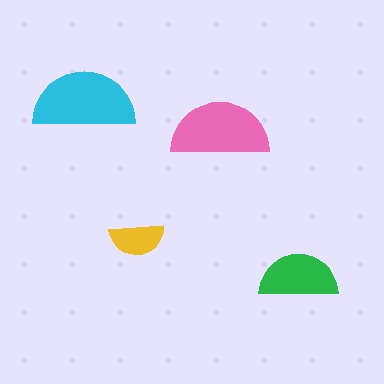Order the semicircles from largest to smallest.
the cyan one, the pink one, the green one, the yellow one.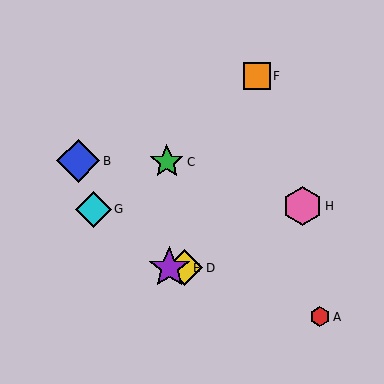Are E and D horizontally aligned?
Yes, both are at y≈268.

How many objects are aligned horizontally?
2 objects (D, E) are aligned horizontally.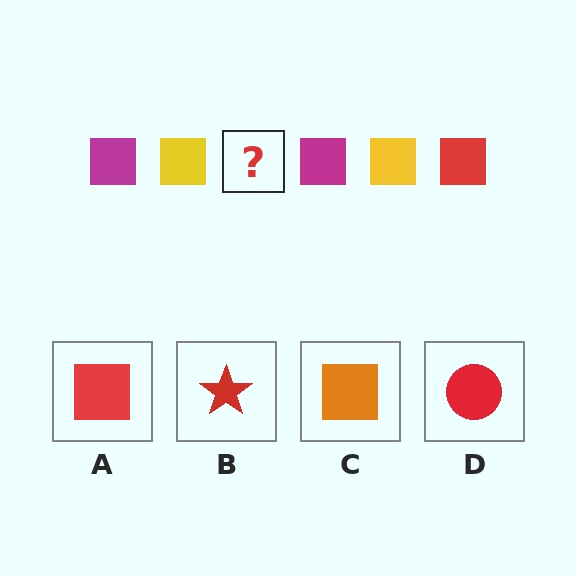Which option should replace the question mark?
Option A.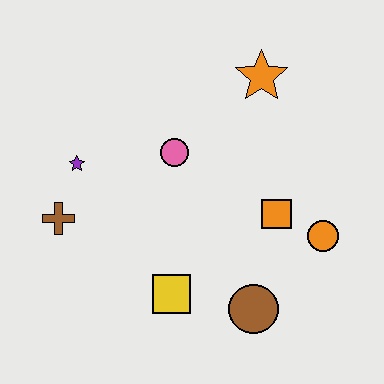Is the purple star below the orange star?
Yes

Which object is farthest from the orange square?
The brown cross is farthest from the orange square.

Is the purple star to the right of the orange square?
No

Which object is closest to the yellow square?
The brown circle is closest to the yellow square.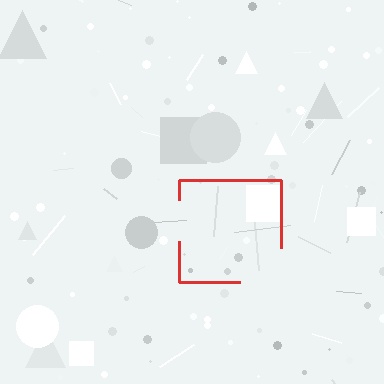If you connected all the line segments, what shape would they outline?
They would outline a square.